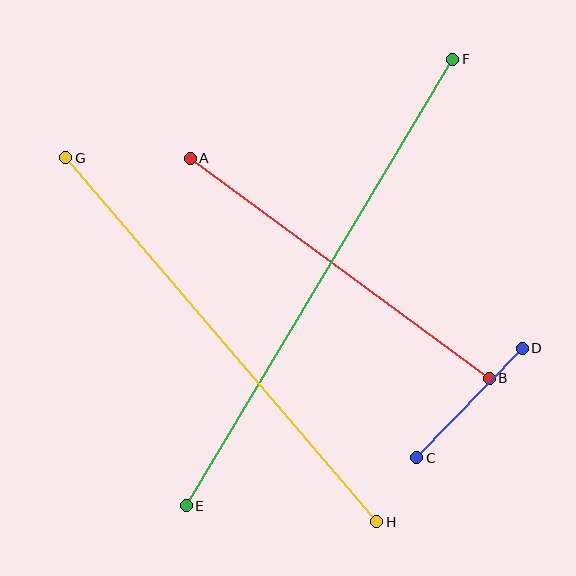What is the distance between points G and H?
The distance is approximately 479 pixels.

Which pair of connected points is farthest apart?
Points E and F are farthest apart.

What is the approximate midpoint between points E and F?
The midpoint is at approximately (319, 282) pixels.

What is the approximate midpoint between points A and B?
The midpoint is at approximately (340, 268) pixels.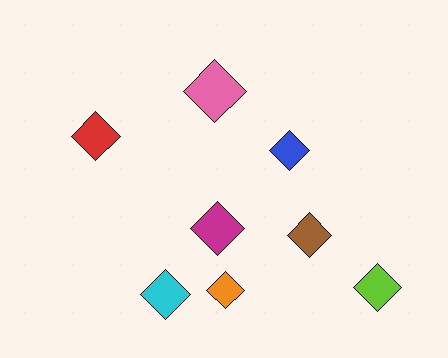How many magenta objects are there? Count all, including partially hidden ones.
There is 1 magenta object.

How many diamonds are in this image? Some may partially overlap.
There are 8 diamonds.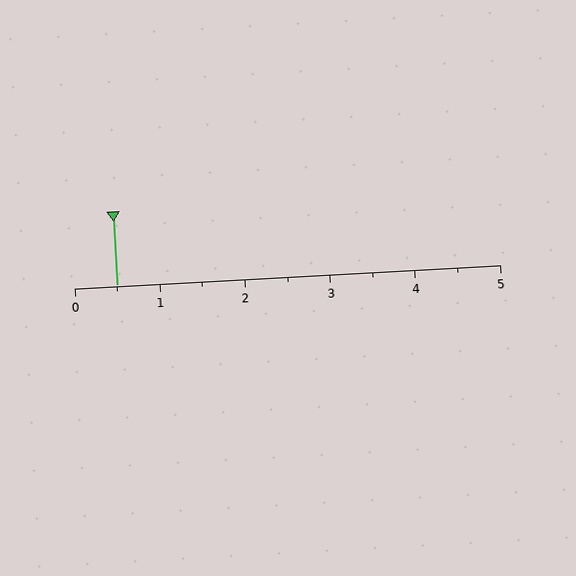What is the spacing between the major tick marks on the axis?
The major ticks are spaced 1 apart.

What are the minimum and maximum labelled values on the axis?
The axis runs from 0 to 5.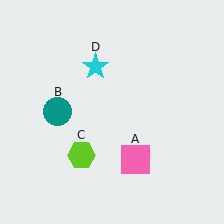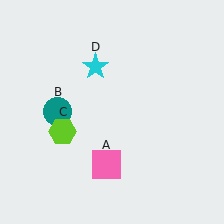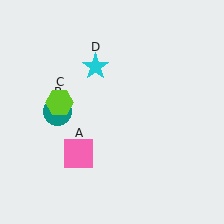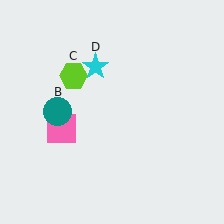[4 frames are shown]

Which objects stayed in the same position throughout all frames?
Teal circle (object B) and cyan star (object D) remained stationary.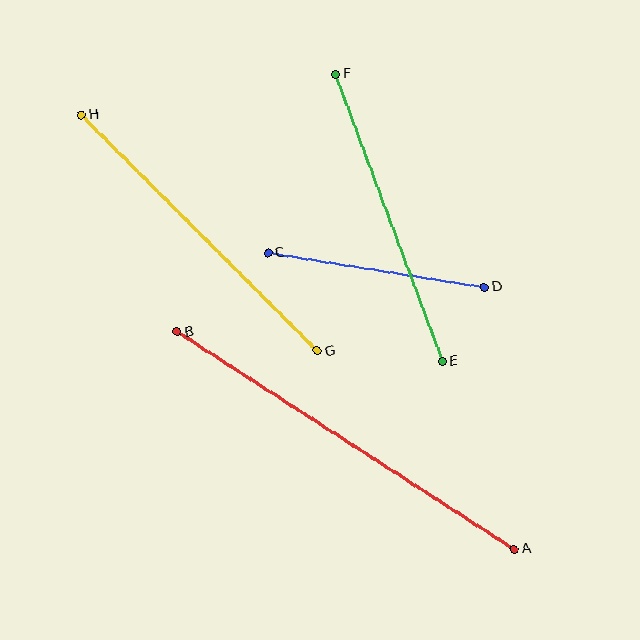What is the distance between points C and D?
The distance is approximately 219 pixels.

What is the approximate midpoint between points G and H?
The midpoint is at approximately (199, 233) pixels.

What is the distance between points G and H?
The distance is approximately 334 pixels.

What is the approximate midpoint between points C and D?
The midpoint is at approximately (376, 270) pixels.